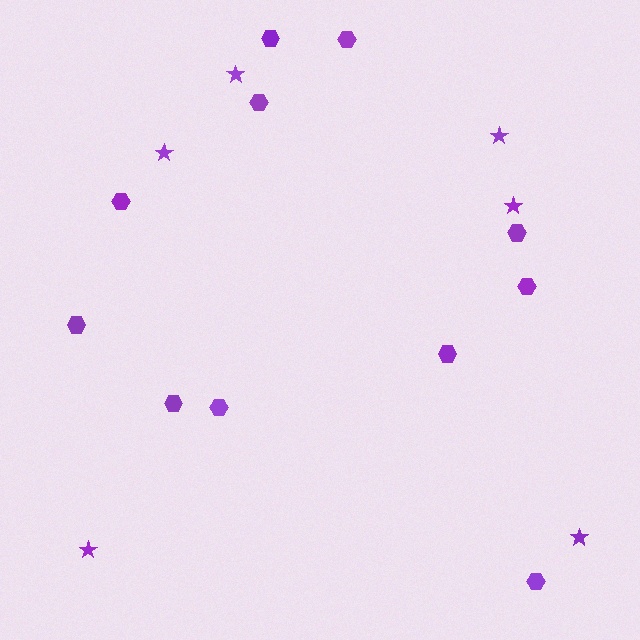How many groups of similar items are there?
There are 2 groups: one group of hexagons (11) and one group of stars (6).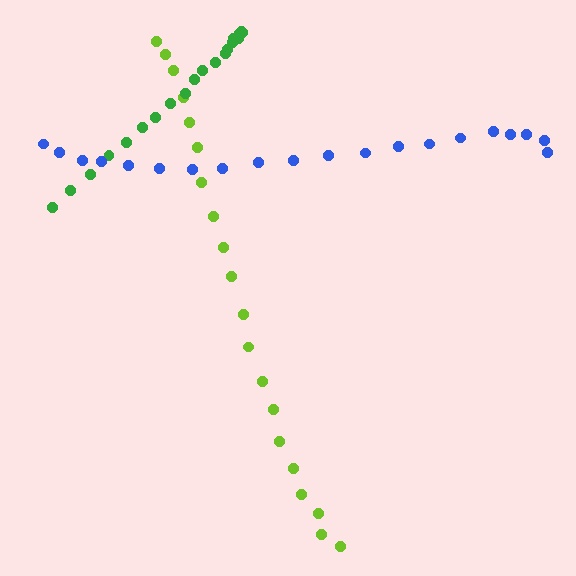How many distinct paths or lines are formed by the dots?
There are 3 distinct paths.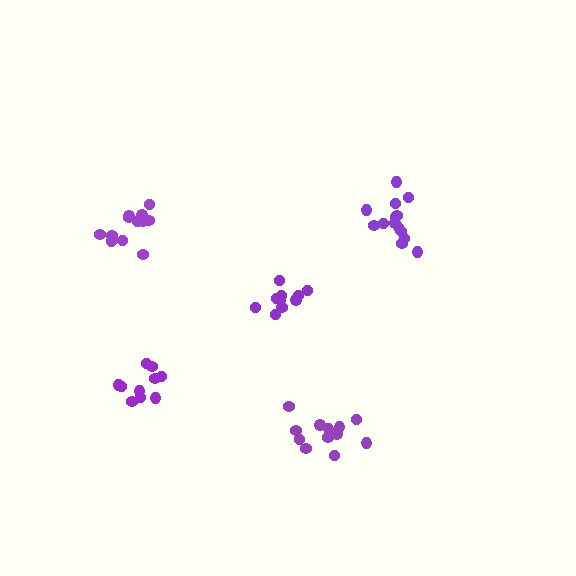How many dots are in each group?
Group 1: 10 dots, Group 2: 14 dots, Group 3: 12 dots, Group 4: 10 dots, Group 5: 13 dots (59 total).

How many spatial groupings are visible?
There are 5 spatial groupings.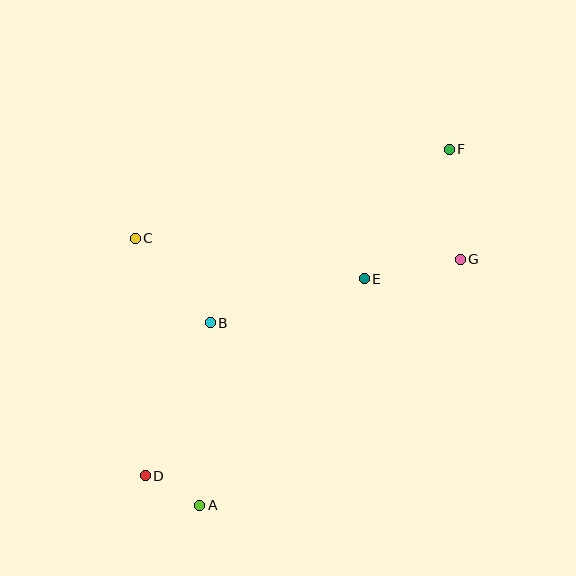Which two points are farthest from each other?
Points D and F are farthest from each other.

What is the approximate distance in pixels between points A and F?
The distance between A and F is approximately 435 pixels.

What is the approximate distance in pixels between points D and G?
The distance between D and G is approximately 382 pixels.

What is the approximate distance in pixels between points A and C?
The distance between A and C is approximately 275 pixels.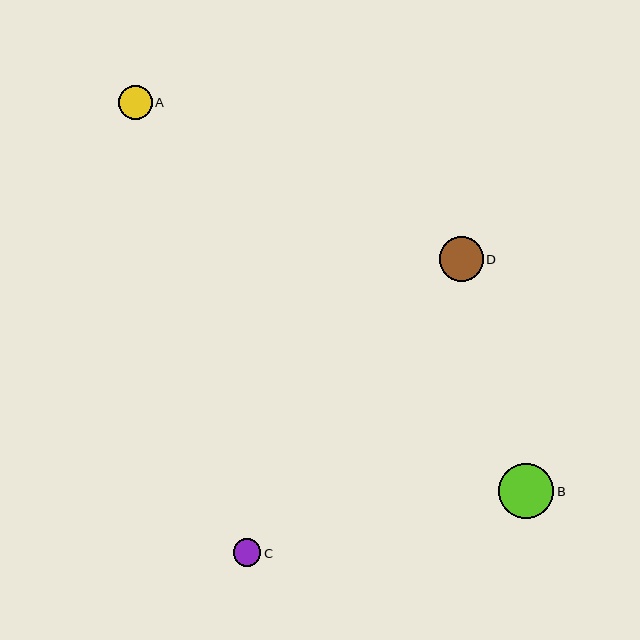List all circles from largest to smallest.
From largest to smallest: B, D, A, C.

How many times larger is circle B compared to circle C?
Circle B is approximately 2.0 times the size of circle C.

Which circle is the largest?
Circle B is the largest with a size of approximately 55 pixels.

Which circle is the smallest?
Circle C is the smallest with a size of approximately 27 pixels.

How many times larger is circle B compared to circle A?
Circle B is approximately 1.6 times the size of circle A.